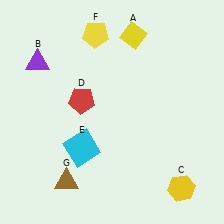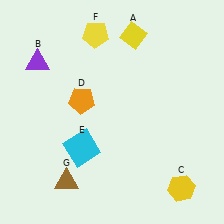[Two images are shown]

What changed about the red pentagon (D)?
In Image 1, D is red. In Image 2, it changed to orange.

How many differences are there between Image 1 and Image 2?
There is 1 difference between the two images.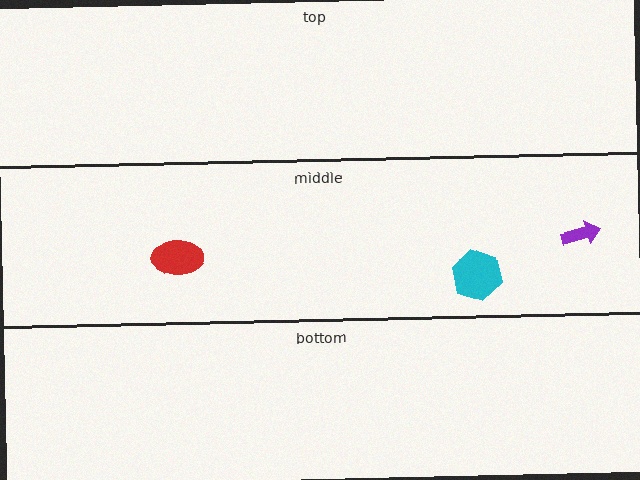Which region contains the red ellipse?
The middle region.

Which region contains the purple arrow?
The middle region.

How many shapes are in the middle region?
3.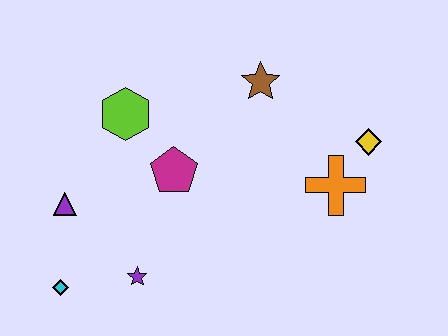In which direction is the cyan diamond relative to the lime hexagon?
The cyan diamond is below the lime hexagon.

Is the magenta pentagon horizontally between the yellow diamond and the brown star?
No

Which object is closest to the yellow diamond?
The orange cross is closest to the yellow diamond.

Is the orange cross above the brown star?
No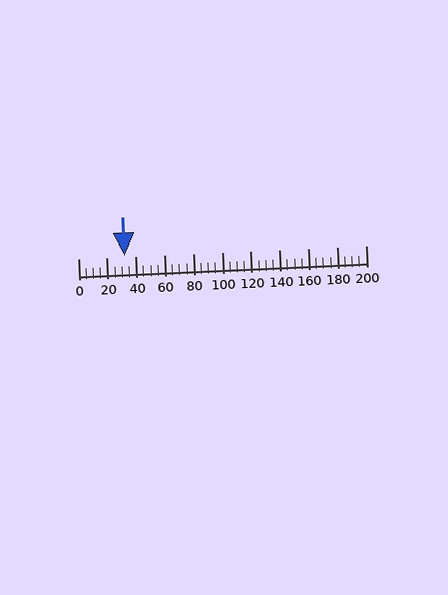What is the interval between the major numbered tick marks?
The major tick marks are spaced 20 units apart.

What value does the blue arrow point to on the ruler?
The blue arrow points to approximately 32.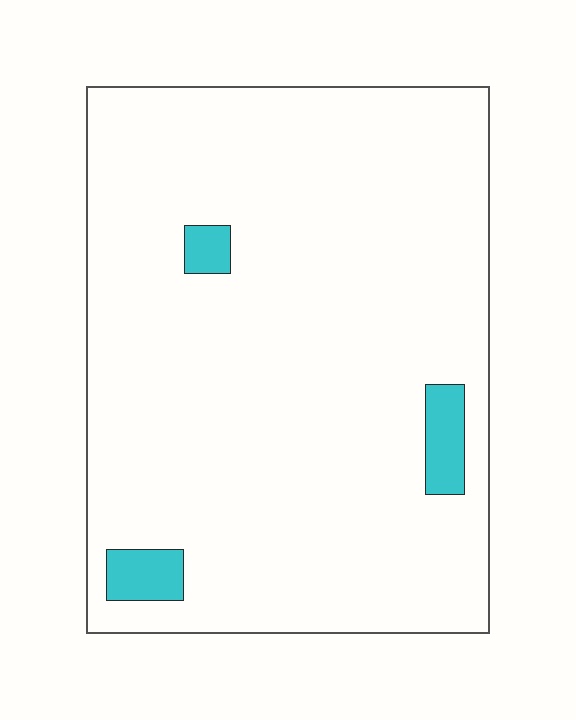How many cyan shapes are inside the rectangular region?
3.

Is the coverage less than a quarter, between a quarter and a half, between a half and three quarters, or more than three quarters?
Less than a quarter.